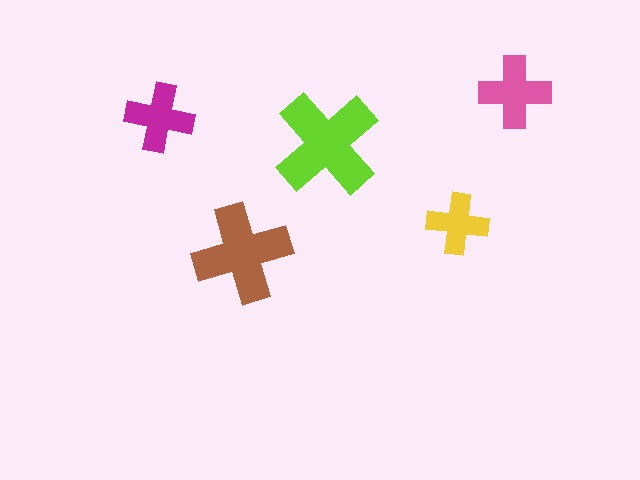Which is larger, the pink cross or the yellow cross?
The pink one.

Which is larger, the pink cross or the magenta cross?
The pink one.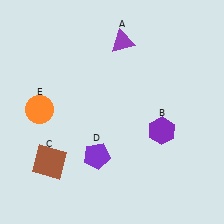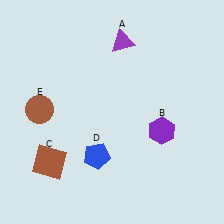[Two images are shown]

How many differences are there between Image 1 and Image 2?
There are 2 differences between the two images.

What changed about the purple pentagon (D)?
In Image 1, D is purple. In Image 2, it changed to blue.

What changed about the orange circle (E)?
In Image 1, E is orange. In Image 2, it changed to brown.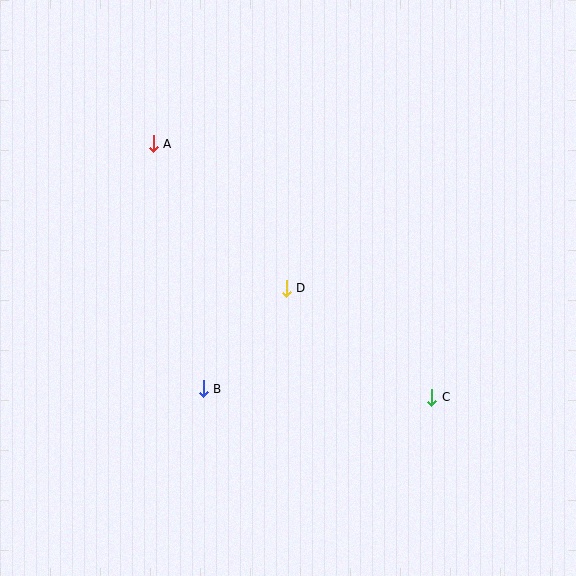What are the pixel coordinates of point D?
Point D is at (286, 288).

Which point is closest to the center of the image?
Point D at (286, 288) is closest to the center.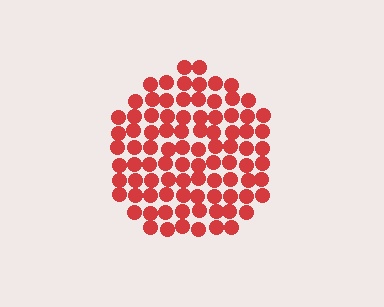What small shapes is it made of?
It is made of small circles.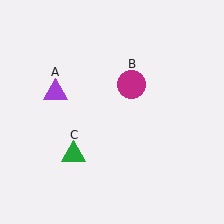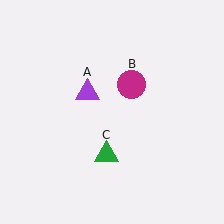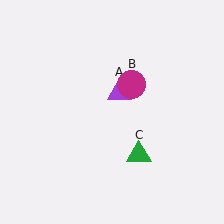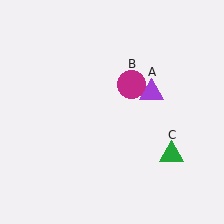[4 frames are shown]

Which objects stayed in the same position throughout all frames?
Magenta circle (object B) remained stationary.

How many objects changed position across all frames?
2 objects changed position: purple triangle (object A), green triangle (object C).